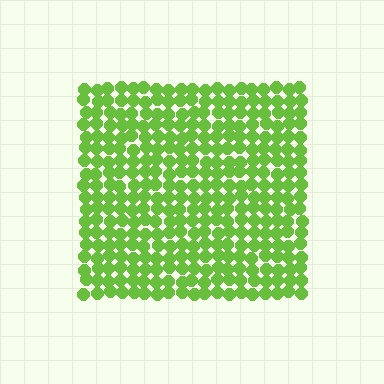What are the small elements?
The small elements are circles.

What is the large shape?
The large shape is a square.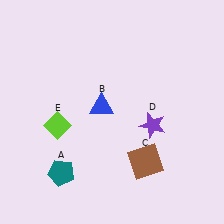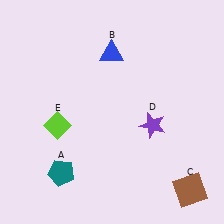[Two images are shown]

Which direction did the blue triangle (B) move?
The blue triangle (B) moved up.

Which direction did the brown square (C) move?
The brown square (C) moved right.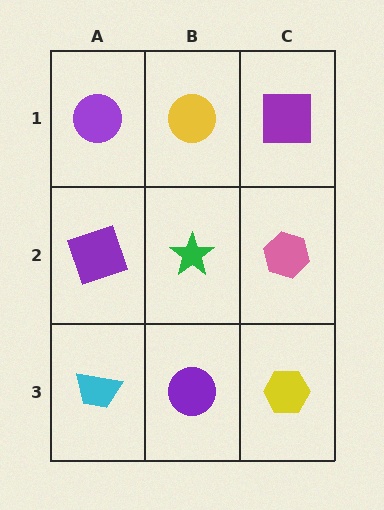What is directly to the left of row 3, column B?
A cyan trapezoid.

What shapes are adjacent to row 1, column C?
A pink hexagon (row 2, column C), a yellow circle (row 1, column B).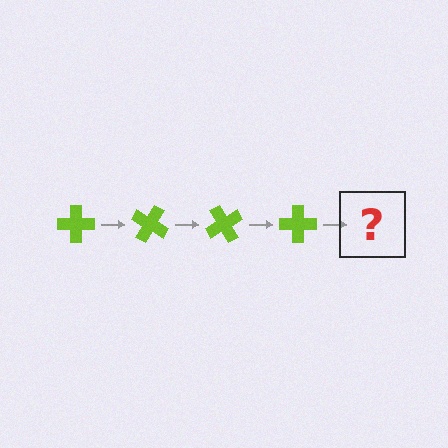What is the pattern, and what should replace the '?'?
The pattern is that the cross rotates 30 degrees each step. The '?' should be a lime cross rotated 120 degrees.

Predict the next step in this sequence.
The next step is a lime cross rotated 120 degrees.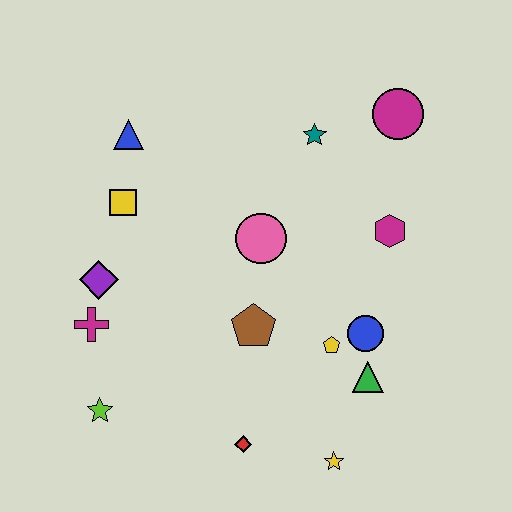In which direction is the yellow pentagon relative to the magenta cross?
The yellow pentagon is to the right of the magenta cross.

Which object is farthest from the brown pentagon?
The magenta circle is farthest from the brown pentagon.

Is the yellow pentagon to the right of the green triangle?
No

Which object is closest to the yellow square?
The blue triangle is closest to the yellow square.